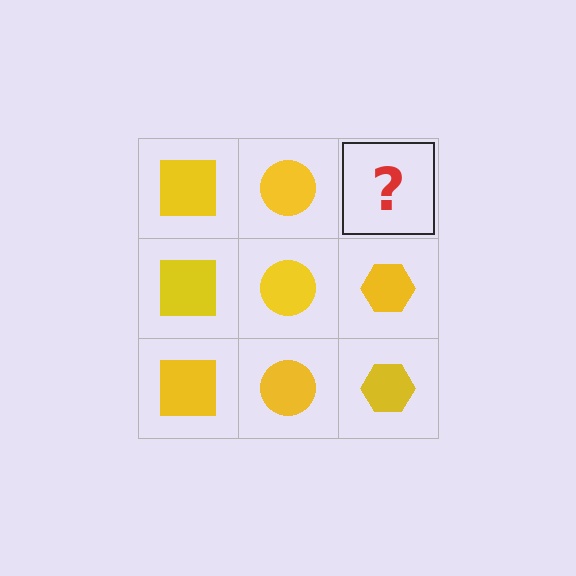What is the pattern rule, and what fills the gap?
The rule is that each column has a consistent shape. The gap should be filled with a yellow hexagon.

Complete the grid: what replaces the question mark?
The question mark should be replaced with a yellow hexagon.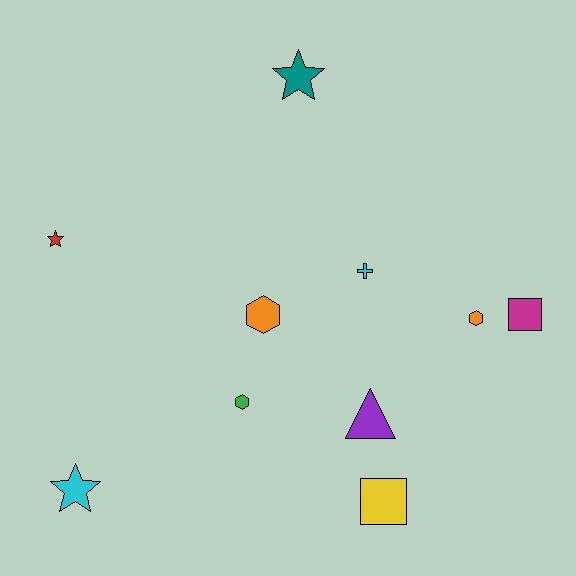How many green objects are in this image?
There is 1 green object.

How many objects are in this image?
There are 10 objects.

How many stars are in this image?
There are 3 stars.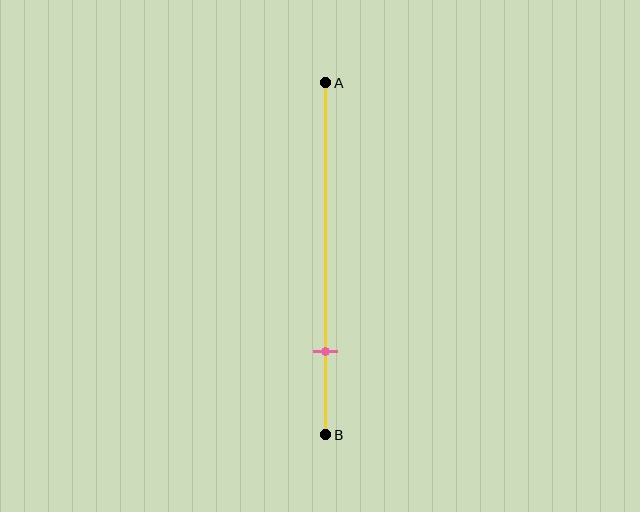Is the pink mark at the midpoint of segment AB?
No, the mark is at about 75% from A, not at the 50% midpoint.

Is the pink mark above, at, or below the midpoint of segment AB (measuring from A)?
The pink mark is below the midpoint of segment AB.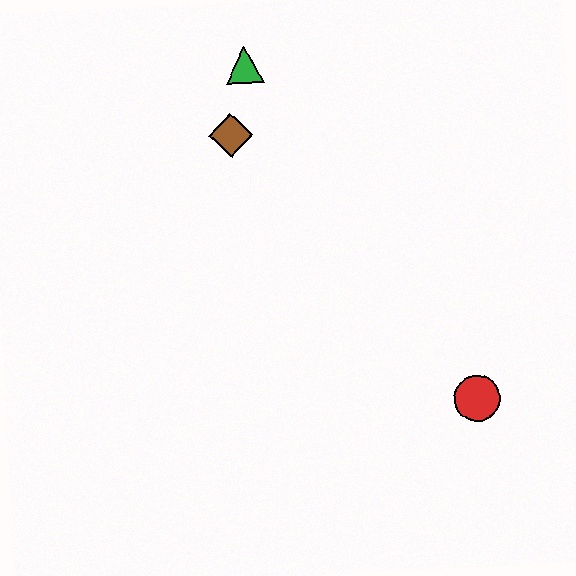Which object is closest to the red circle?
The brown diamond is closest to the red circle.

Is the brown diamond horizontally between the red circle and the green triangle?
No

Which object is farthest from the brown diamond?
The red circle is farthest from the brown diamond.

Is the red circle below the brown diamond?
Yes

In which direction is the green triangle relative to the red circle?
The green triangle is above the red circle.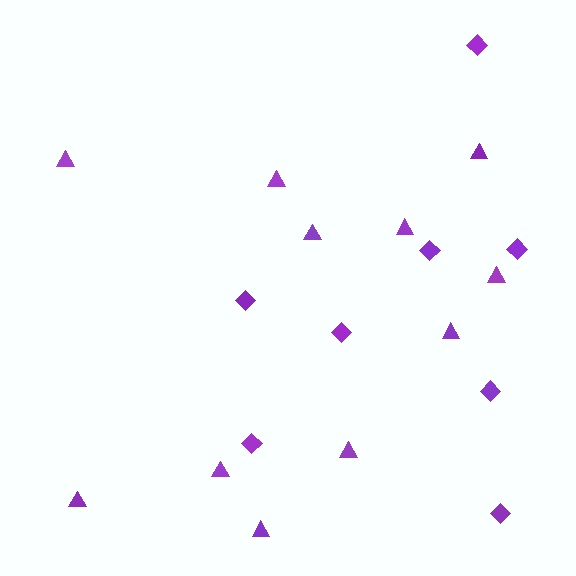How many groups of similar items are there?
There are 2 groups: one group of diamonds (8) and one group of triangles (11).